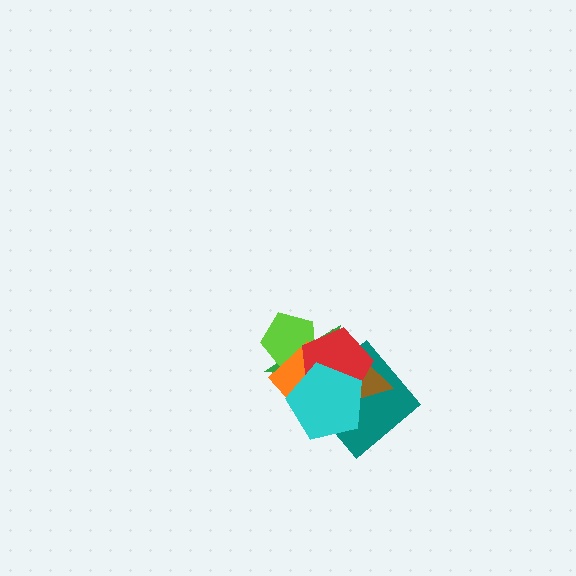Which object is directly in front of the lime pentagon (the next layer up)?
The orange diamond is directly in front of the lime pentagon.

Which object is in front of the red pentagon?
The cyan pentagon is in front of the red pentagon.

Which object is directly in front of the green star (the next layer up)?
The teal diamond is directly in front of the green star.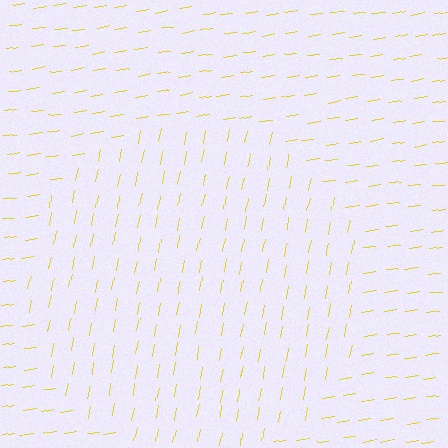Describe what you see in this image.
The image is filled with small yellow line segments. A circle region in the image has lines oriented differently from the surrounding lines, creating a visible texture boundary.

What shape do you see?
I see a circle.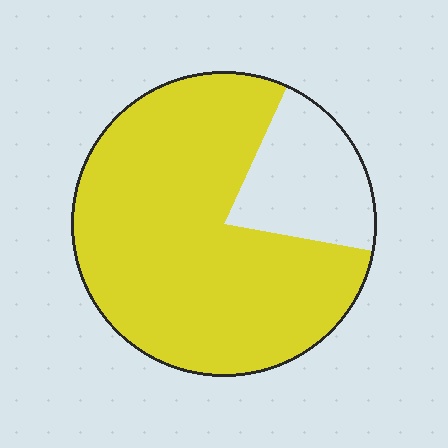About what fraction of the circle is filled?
About four fifths (4/5).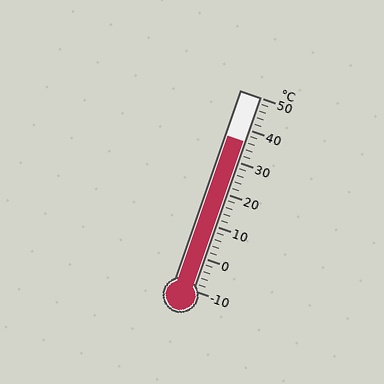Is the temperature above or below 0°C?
The temperature is above 0°C.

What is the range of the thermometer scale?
The thermometer scale ranges from -10°C to 50°C.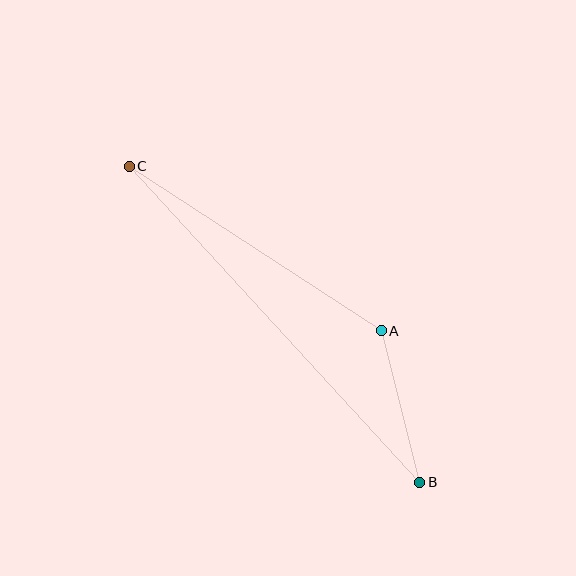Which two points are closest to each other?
Points A and B are closest to each other.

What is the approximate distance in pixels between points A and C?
The distance between A and C is approximately 301 pixels.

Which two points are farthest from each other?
Points B and C are farthest from each other.